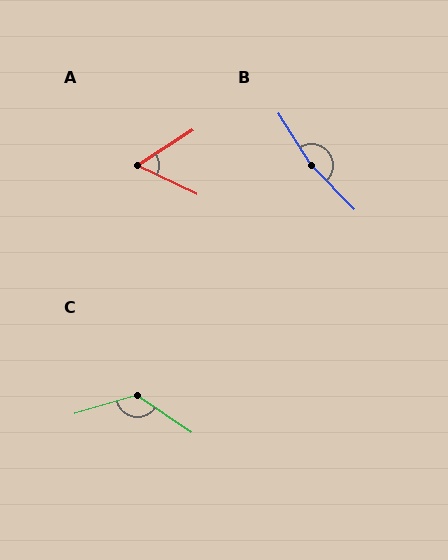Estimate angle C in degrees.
Approximately 129 degrees.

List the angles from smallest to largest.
A (58°), C (129°), B (168°).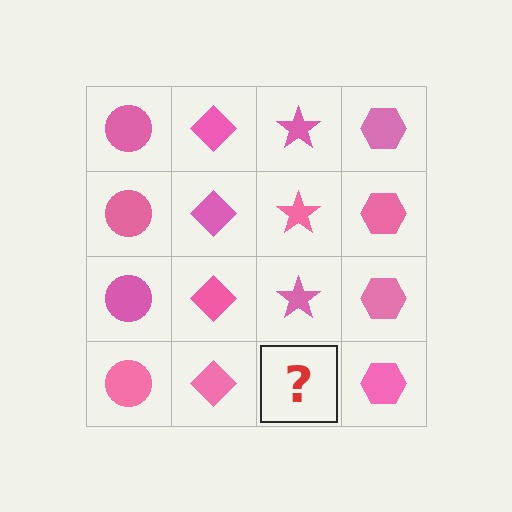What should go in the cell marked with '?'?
The missing cell should contain a pink star.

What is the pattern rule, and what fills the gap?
The rule is that each column has a consistent shape. The gap should be filled with a pink star.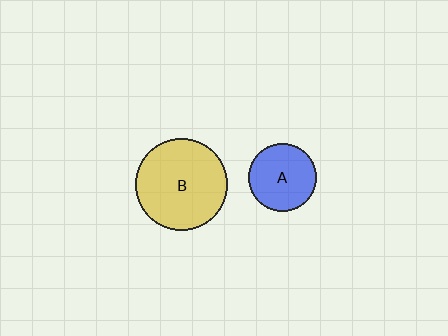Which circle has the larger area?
Circle B (yellow).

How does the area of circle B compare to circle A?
Approximately 1.8 times.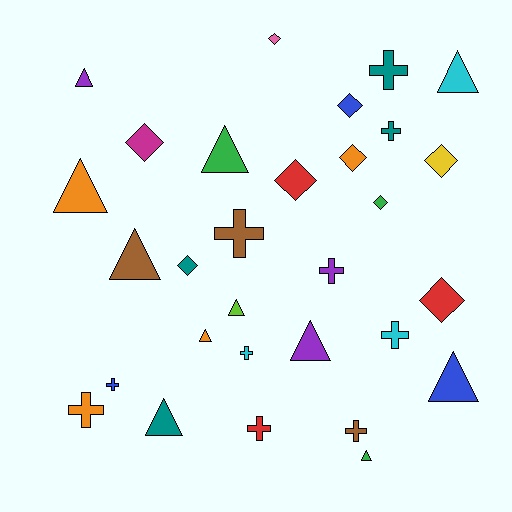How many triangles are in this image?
There are 11 triangles.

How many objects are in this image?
There are 30 objects.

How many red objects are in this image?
There are 3 red objects.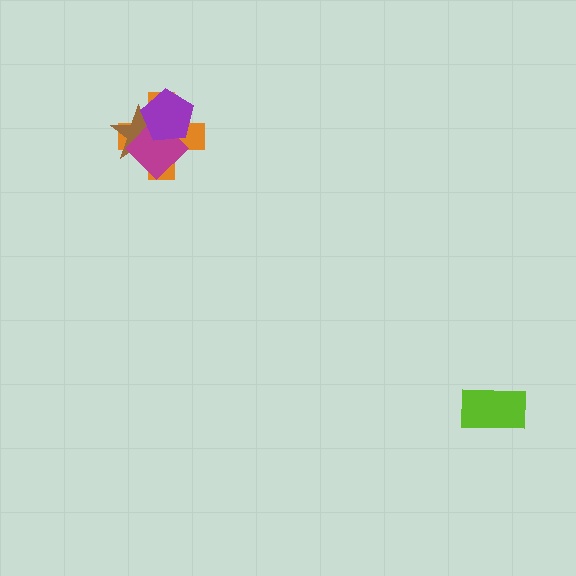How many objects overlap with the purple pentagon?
3 objects overlap with the purple pentagon.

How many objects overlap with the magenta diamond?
3 objects overlap with the magenta diamond.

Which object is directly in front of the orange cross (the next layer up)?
The brown star is directly in front of the orange cross.